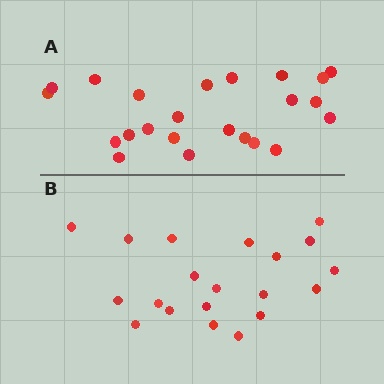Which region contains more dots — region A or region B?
Region A (the top region) has more dots.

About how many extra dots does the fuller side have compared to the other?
Region A has just a few more — roughly 2 or 3 more dots than region B.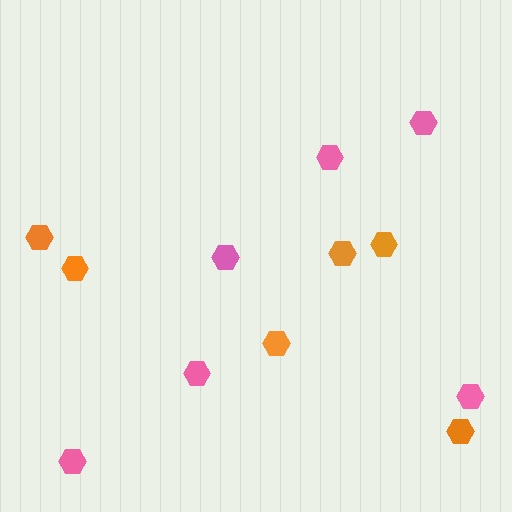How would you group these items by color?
There are 2 groups: one group of pink hexagons (6) and one group of orange hexagons (6).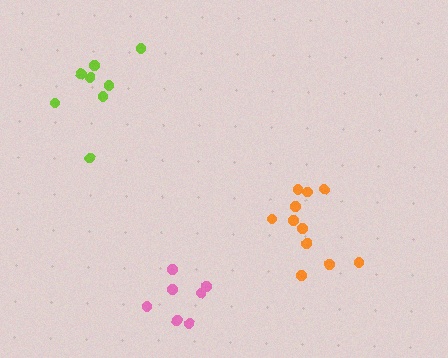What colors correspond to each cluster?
The clusters are colored: lime, orange, pink.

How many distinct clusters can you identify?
There are 3 distinct clusters.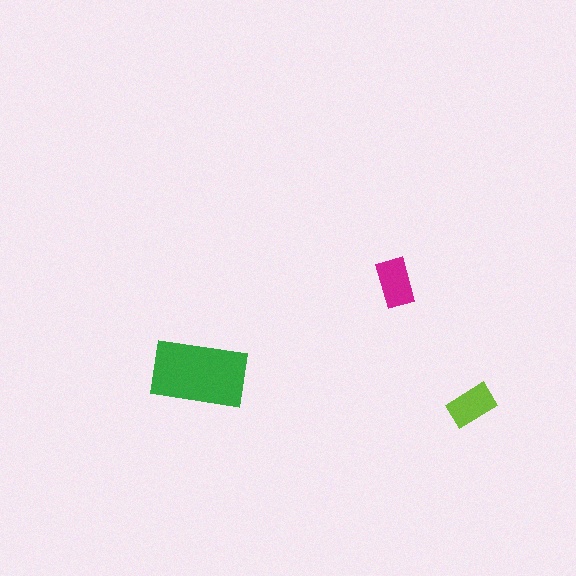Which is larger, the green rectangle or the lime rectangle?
The green one.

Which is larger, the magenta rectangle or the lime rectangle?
The magenta one.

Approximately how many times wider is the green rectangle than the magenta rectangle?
About 2 times wider.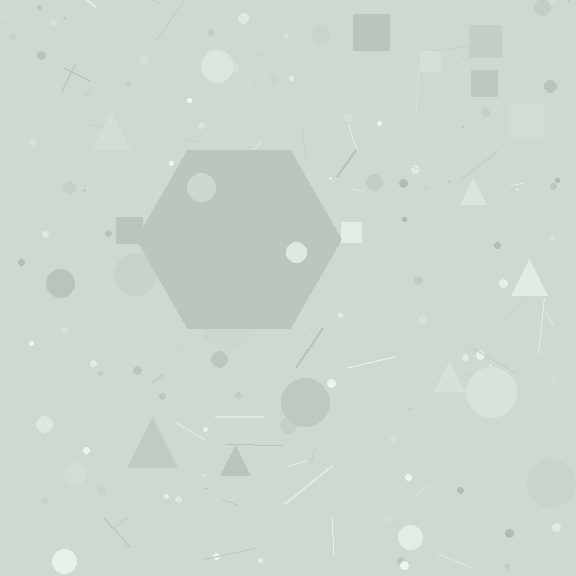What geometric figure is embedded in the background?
A hexagon is embedded in the background.